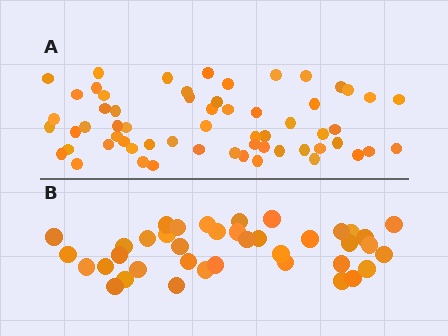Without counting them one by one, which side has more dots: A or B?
Region A (the top region) has more dots.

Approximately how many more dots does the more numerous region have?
Region A has approximately 20 more dots than region B.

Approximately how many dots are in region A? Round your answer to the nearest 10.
About 60 dots.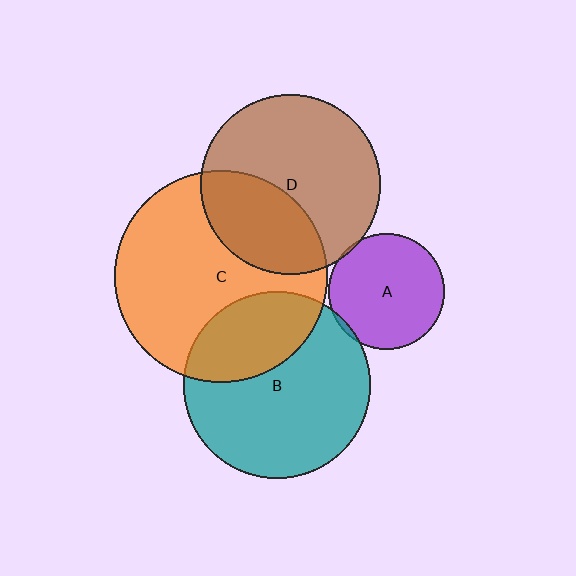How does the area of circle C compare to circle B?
Approximately 1.3 times.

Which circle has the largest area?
Circle C (orange).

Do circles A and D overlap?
Yes.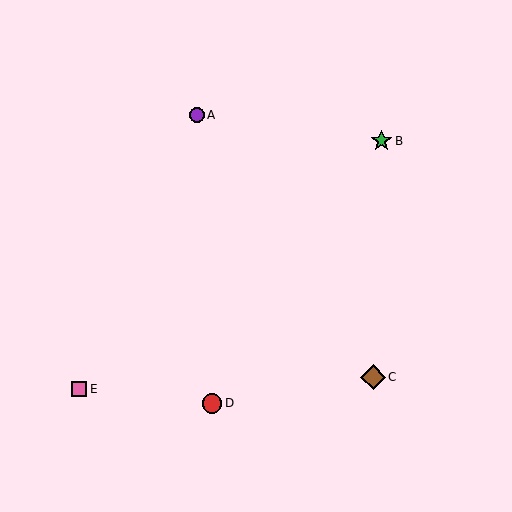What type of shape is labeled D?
Shape D is a red circle.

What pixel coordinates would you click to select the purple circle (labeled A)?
Click at (197, 115) to select the purple circle A.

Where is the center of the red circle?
The center of the red circle is at (212, 403).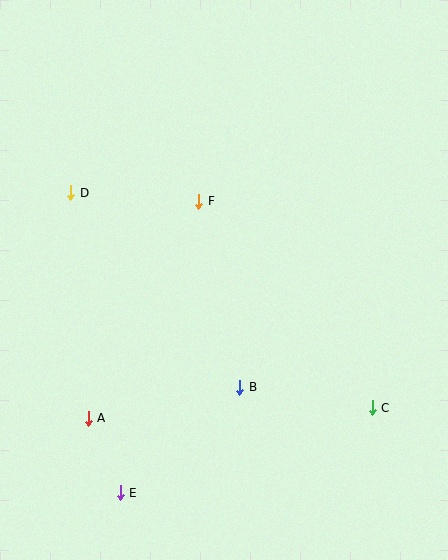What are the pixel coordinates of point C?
Point C is at (372, 408).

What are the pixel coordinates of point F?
Point F is at (199, 201).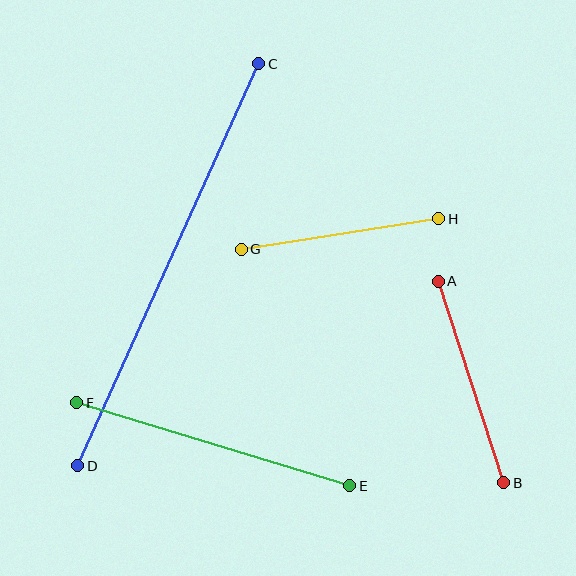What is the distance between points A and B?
The distance is approximately 212 pixels.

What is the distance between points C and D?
The distance is approximately 441 pixels.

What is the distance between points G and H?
The distance is approximately 200 pixels.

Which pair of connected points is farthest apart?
Points C and D are farthest apart.